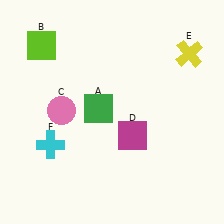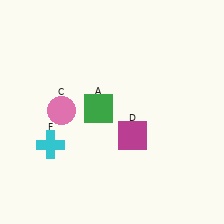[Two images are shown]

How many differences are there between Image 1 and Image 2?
There are 2 differences between the two images.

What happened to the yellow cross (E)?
The yellow cross (E) was removed in Image 2. It was in the top-right area of Image 1.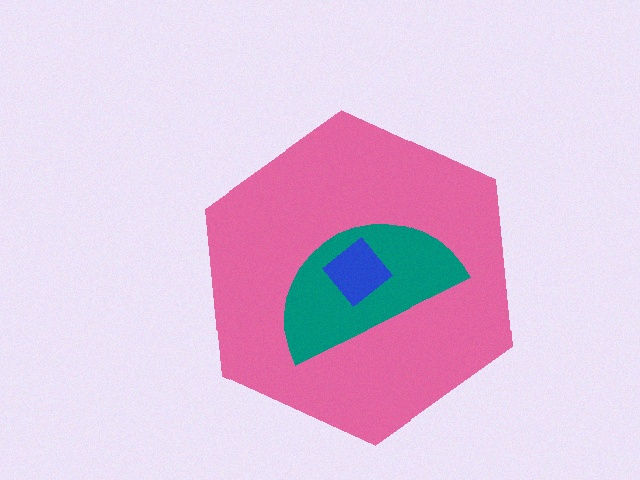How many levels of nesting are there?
3.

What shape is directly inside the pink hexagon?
The teal semicircle.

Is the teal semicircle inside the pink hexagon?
Yes.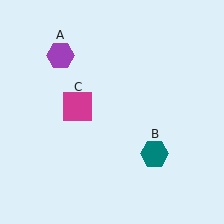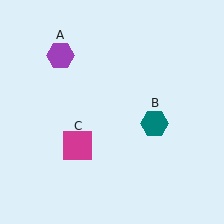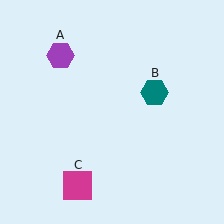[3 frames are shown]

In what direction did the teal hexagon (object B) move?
The teal hexagon (object B) moved up.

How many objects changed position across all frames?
2 objects changed position: teal hexagon (object B), magenta square (object C).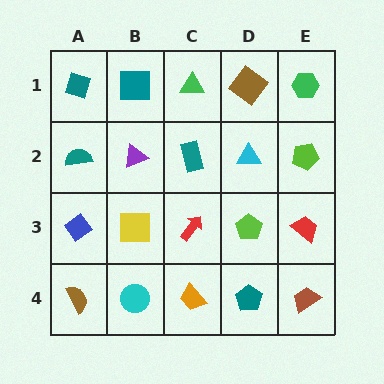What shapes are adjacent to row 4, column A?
A blue diamond (row 3, column A), a cyan circle (row 4, column B).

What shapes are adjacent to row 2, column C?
A green triangle (row 1, column C), a red arrow (row 3, column C), a purple triangle (row 2, column B), a cyan triangle (row 2, column D).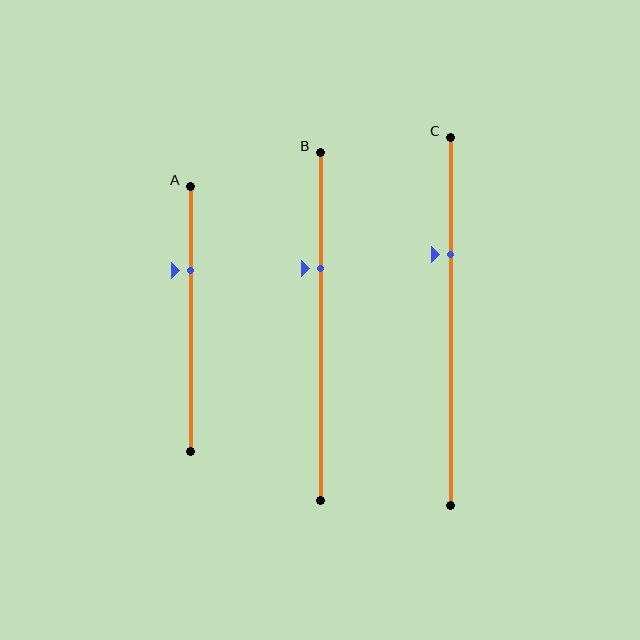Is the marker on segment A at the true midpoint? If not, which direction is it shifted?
No, the marker on segment A is shifted upward by about 18% of the segment length.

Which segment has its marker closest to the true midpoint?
Segment B has its marker closest to the true midpoint.